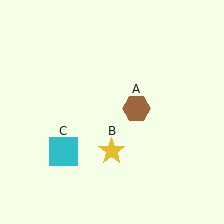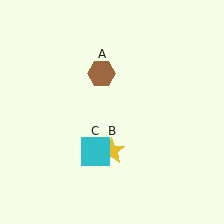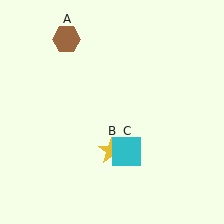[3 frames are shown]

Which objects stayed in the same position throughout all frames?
Yellow star (object B) remained stationary.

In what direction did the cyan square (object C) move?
The cyan square (object C) moved right.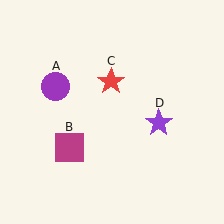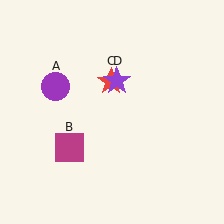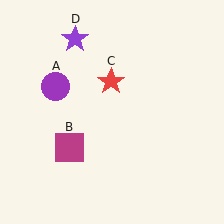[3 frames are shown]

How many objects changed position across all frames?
1 object changed position: purple star (object D).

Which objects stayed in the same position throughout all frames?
Purple circle (object A) and magenta square (object B) and red star (object C) remained stationary.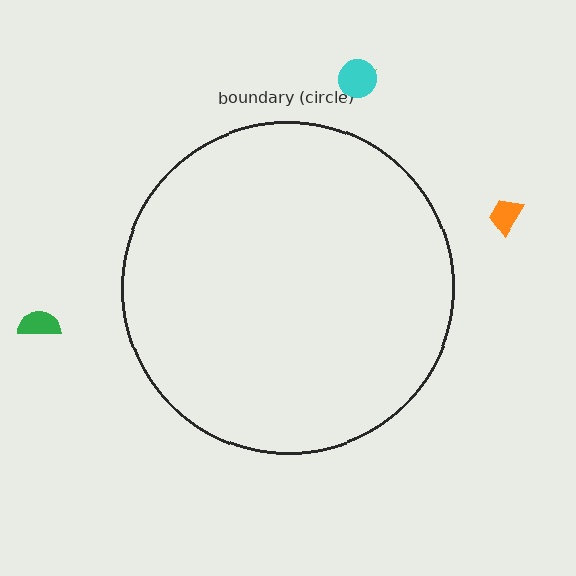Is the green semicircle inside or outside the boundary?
Outside.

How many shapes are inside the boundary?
0 inside, 4 outside.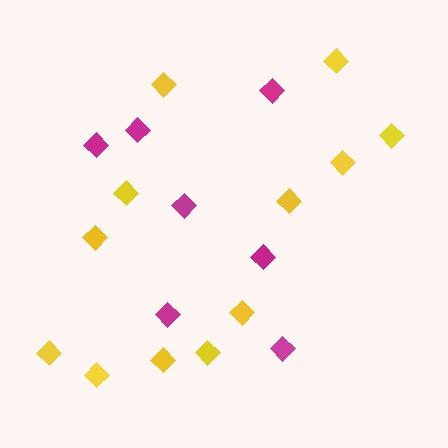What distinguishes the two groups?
There are 2 groups: one group of magenta diamonds (7) and one group of yellow diamonds (12).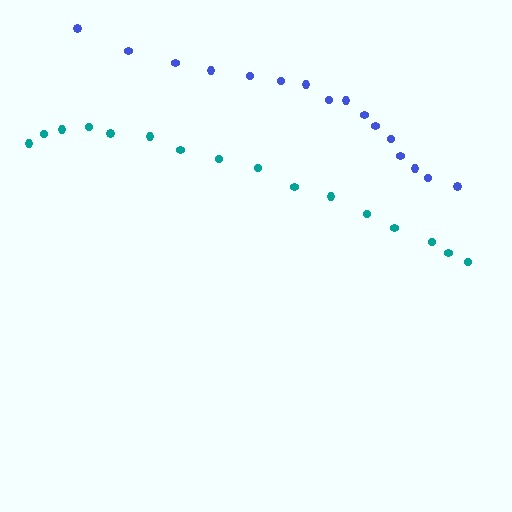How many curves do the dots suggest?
There are 2 distinct paths.